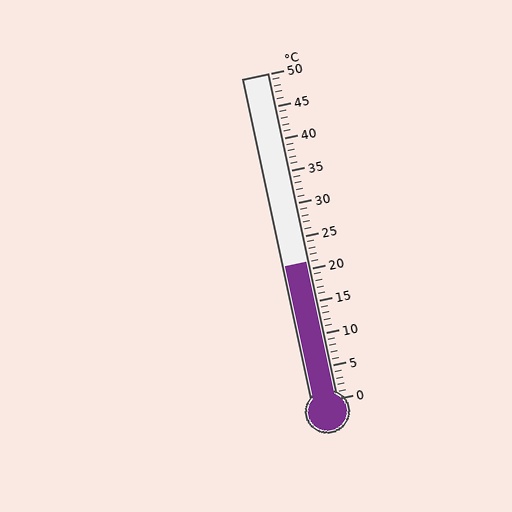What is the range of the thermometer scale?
The thermometer scale ranges from 0°C to 50°C.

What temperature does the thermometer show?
The thermometer shows approximately 21°C.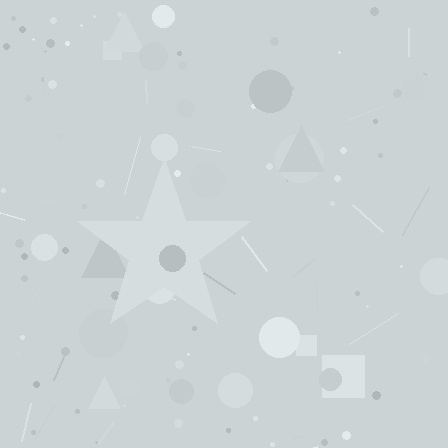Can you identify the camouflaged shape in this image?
The camouflaged shape is a star.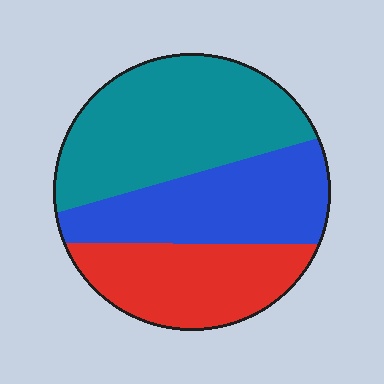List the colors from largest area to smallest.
From largest to smallest: teal, blue, red.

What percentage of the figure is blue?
Blue takes up about one third (1/3) of the figure.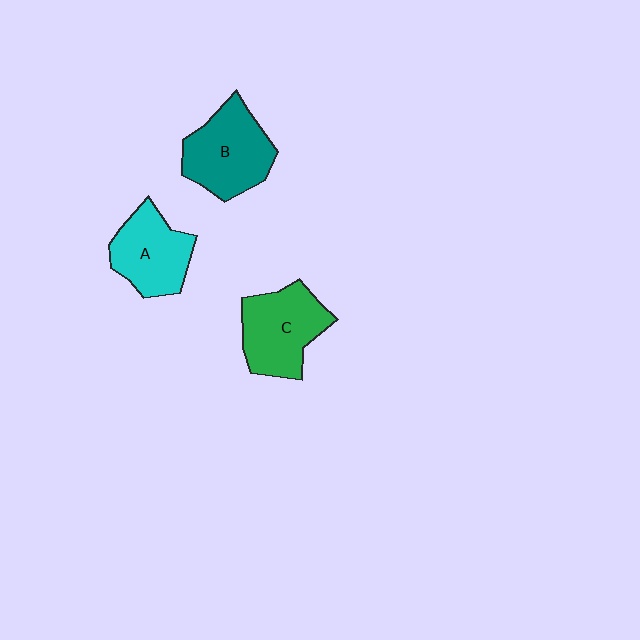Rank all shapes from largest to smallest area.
From largest to smallest: B (teal), C (green), A (cyan).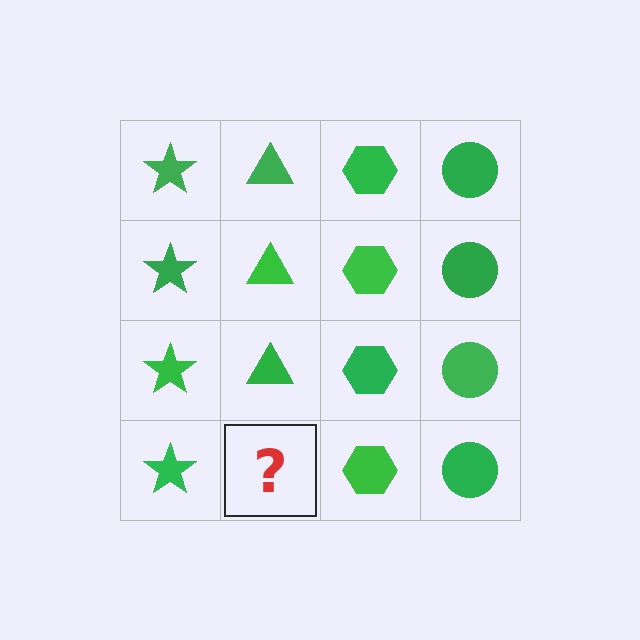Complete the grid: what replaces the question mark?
The question mark should be replaced with a green triangle.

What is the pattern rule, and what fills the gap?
The rule is that each column has a consistent shape. The gap should be filled with a green triangle.